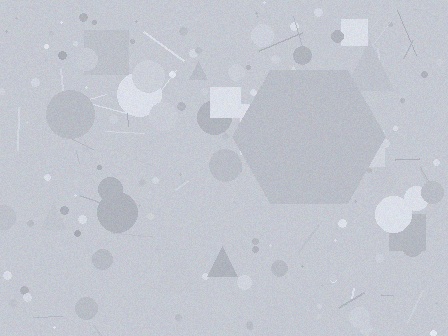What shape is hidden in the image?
A hexagon is hidden in the image.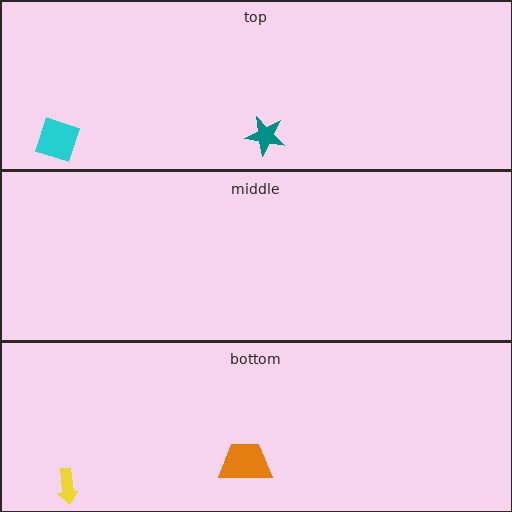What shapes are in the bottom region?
The orange trapezoid, the yellow arrow.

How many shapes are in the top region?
2.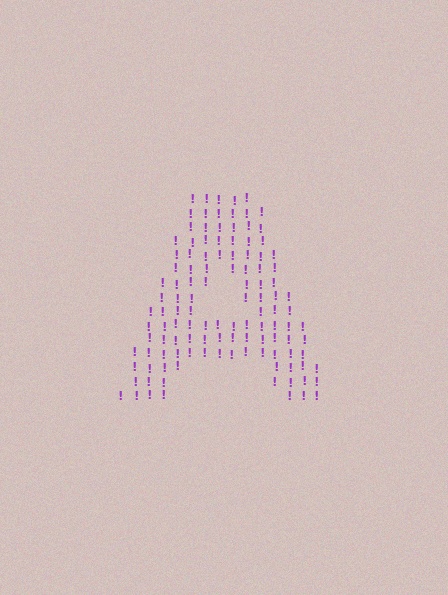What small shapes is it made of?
It is made of small exclamation marks.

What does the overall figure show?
The overall figure shows the letter A.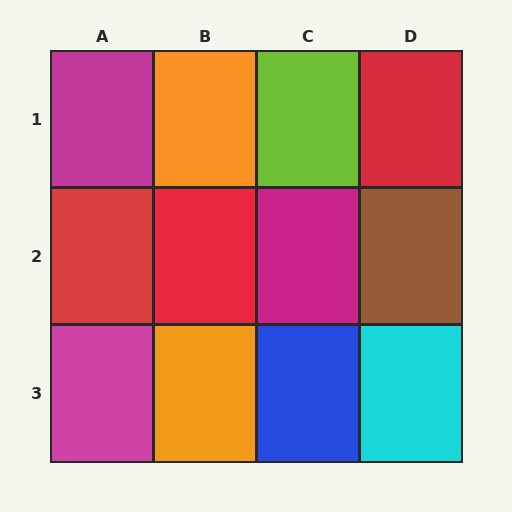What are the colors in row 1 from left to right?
Magenta, orange, lime, red.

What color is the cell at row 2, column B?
Red.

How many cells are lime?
1 cell is lime.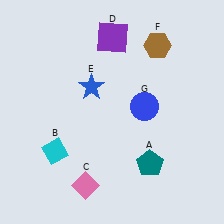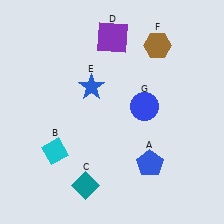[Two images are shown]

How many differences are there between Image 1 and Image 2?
There are 2 differences between the two images.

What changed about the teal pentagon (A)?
In Image 1, A is teal. In Image 2, it changed to blue.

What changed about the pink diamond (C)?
In Image 1, C is pink. In Image 2, it changed to teal.